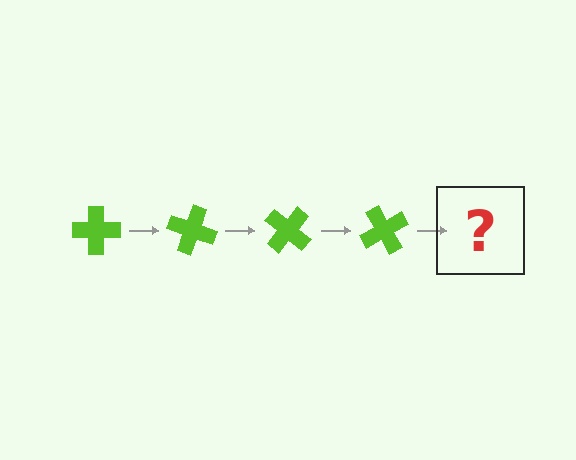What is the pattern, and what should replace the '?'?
The pattern is that the cross rotates 20 degrees each step. The '?' should be a lime cross rotated 80 degrees.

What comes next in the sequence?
The next element should be a lime cross rotated 80 degrees.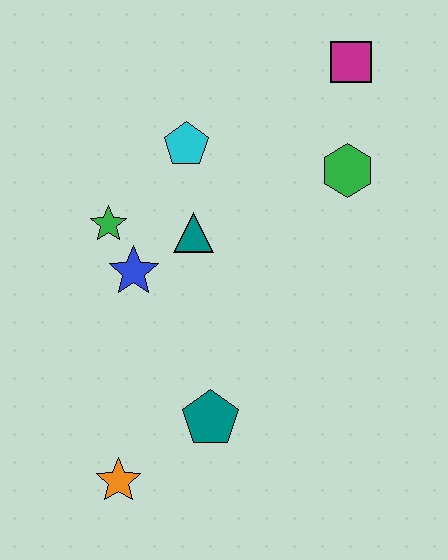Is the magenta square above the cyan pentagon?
Yes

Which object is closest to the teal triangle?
The blue star is closest to the teal triangle.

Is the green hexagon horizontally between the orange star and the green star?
No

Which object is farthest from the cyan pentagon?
The orange star is farthest from the cyan pentagon.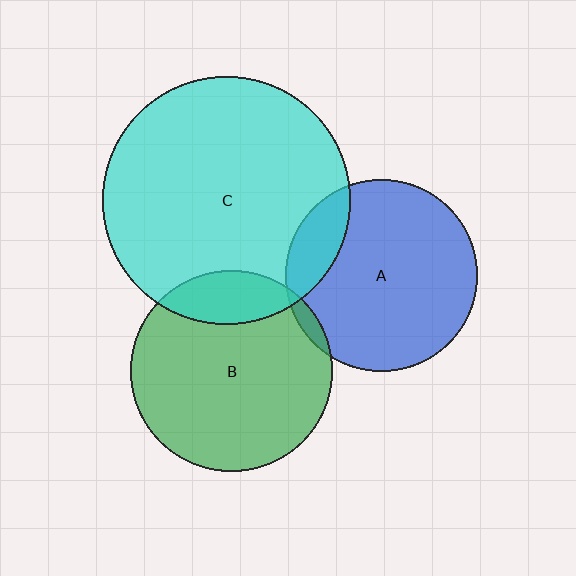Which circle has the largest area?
Circle C (cyan).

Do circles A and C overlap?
Yes.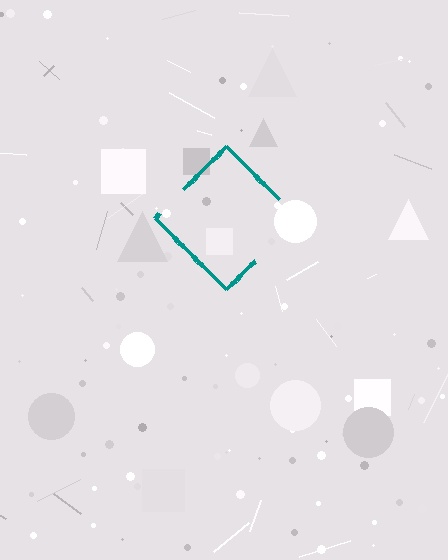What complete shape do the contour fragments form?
The contour fragments form a diamond.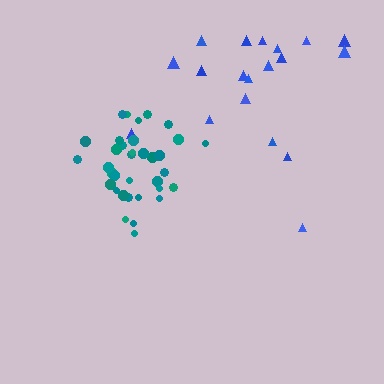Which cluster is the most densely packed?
Teal.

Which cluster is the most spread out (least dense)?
Blue.